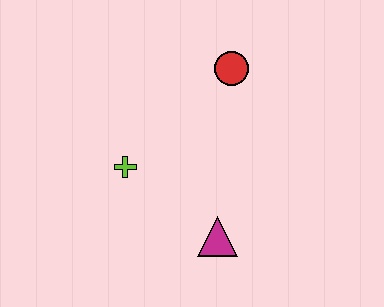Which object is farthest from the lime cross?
The red circle is farthest from the lime cross.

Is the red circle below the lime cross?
No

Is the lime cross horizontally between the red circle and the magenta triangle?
No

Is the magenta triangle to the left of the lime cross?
No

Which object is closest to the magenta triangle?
The lime cross is closest to the magenta triangle.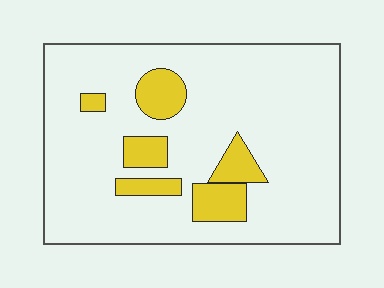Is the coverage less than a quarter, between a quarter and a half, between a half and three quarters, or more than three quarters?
Less than a quarter.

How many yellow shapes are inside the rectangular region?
6.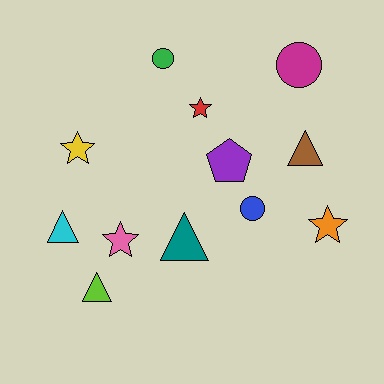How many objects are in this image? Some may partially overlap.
There are 12 objects.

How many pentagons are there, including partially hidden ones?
There is 1 pentagon.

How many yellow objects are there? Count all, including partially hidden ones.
There is 1 yellow object.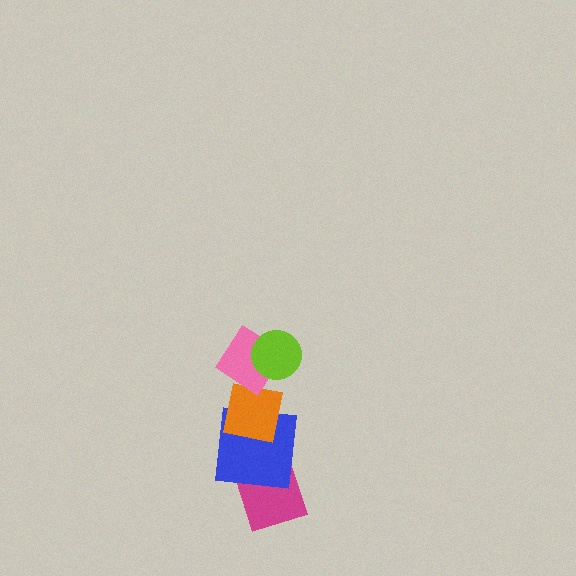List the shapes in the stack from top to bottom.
From top to bottom: the lime circle, the pink diamond, the orange square, the blue square, the magenta diamond.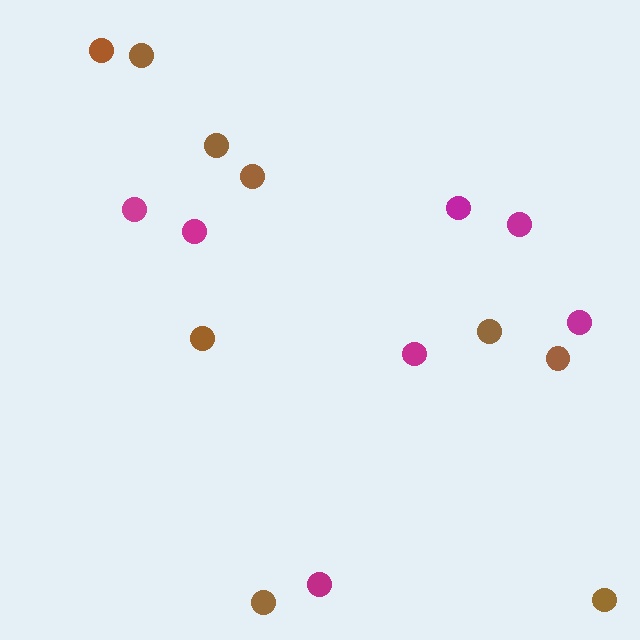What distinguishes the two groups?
There are 2 groups: one group of magenta circles (7) and one group of brown circles (9).